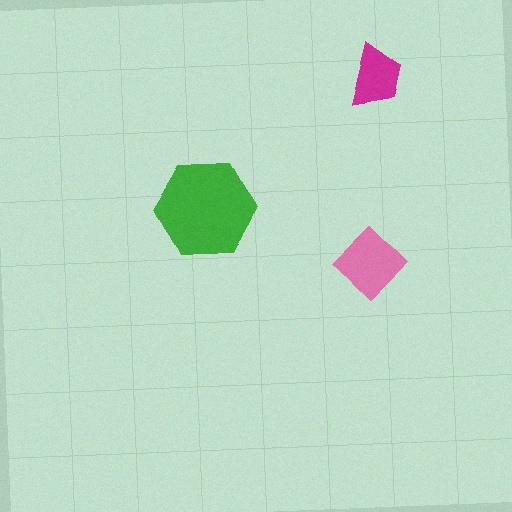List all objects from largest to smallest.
The green hexagon, the pink diamond, the magenta trapezoid.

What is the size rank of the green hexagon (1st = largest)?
1st.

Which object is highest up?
The magenta trapezoid is topmost.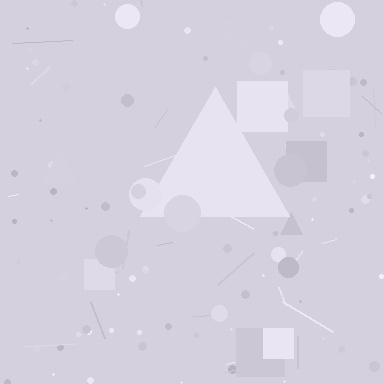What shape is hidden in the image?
A triangle is hidden in the image.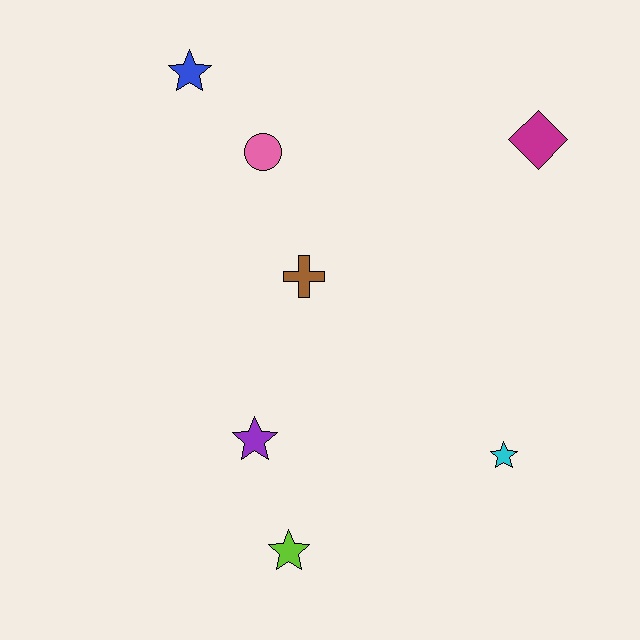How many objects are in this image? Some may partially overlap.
There are 7 objects.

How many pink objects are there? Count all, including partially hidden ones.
There is 1 pink object.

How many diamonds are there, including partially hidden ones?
There is 1 diamond.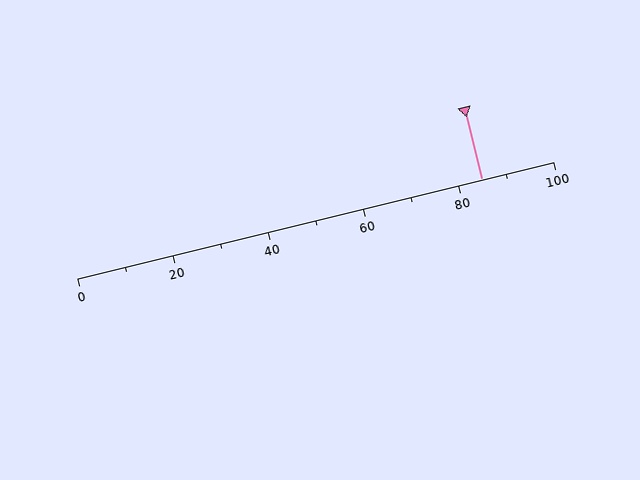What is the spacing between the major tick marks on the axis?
The major ticks are spaced 20 apart.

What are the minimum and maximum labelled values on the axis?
The axis runs from 0 to 100.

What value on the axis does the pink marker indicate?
The marker indicates approximately 85.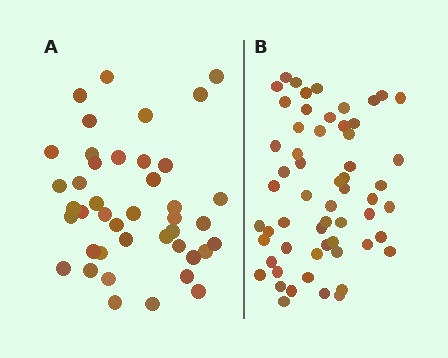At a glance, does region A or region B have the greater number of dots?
Region B (the right region) has more dots.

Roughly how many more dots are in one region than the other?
Region B has approximately 15 more dots than region A.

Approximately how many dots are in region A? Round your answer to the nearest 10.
About 40 dots. (The exact count is 42, which rounds to 40.)